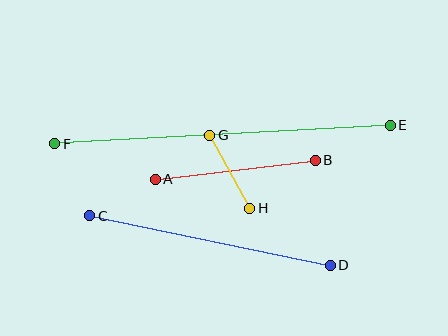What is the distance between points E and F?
The distance is approximately 336 pixels.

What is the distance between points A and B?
The distance is approximately 161 pixels.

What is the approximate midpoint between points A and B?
The midpoint is at approximately (235, 170) pixels.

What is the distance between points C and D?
The distance is approximately 246 pixels.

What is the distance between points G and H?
The distance is approximately 83 pixels.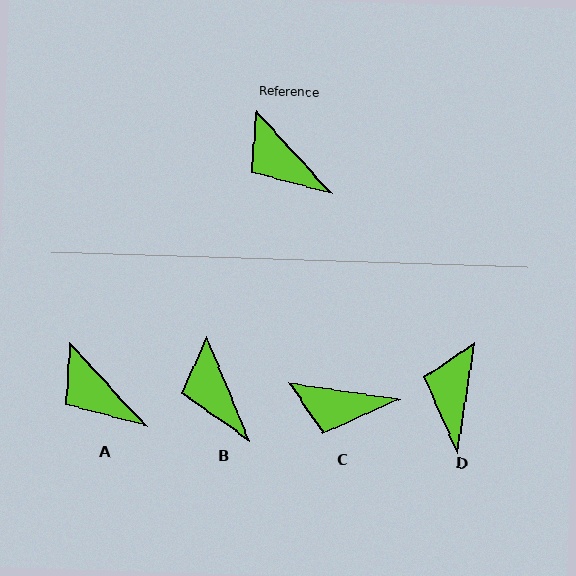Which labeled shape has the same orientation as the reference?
A.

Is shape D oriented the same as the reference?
No, it is off by about 52 degrees.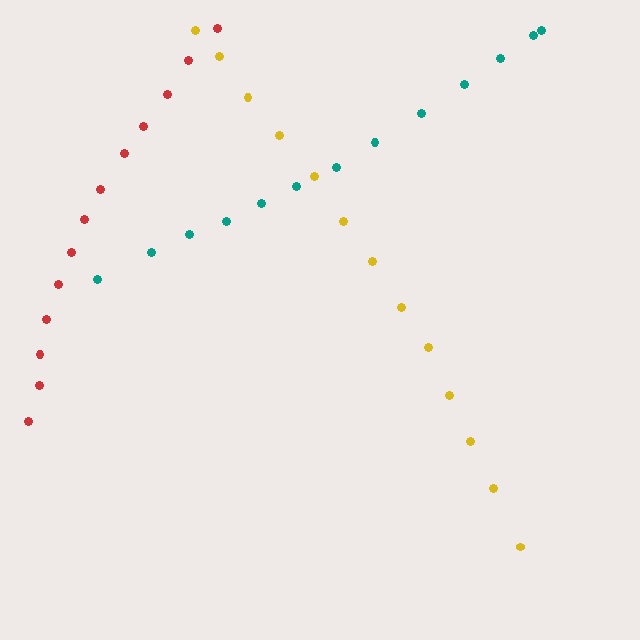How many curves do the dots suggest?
There are 3 distinct paths.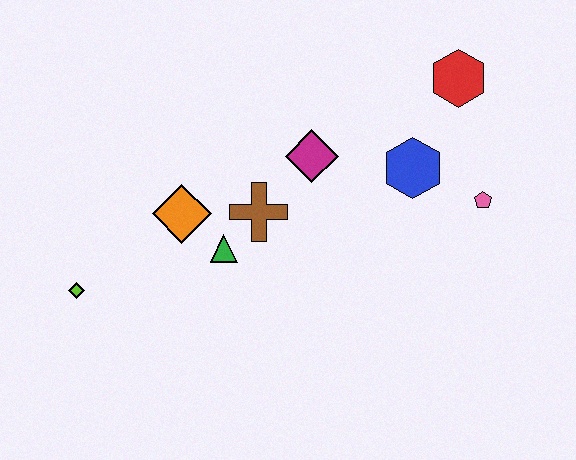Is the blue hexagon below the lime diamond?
No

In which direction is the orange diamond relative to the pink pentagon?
The orange diamond is to the left of the pink pentagon.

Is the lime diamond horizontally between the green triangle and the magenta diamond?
No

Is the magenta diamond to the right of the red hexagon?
No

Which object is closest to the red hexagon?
The blue hexagon is closest to the red hexagon.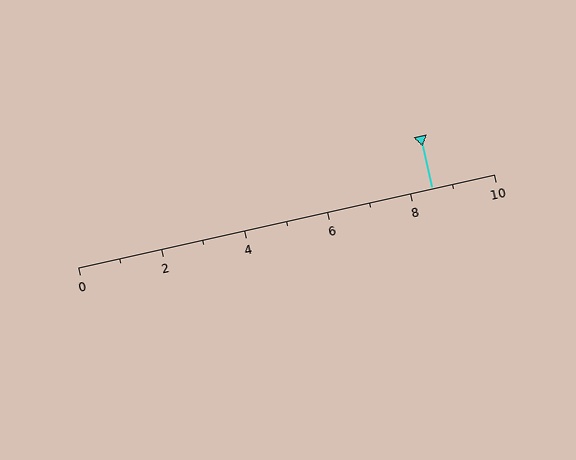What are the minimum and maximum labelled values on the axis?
The axis runs from 0 to 10.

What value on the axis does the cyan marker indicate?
The marker indicates approximately 8.5.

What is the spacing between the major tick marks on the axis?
The major ticks are spaced 2 apart.